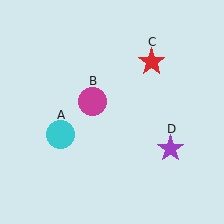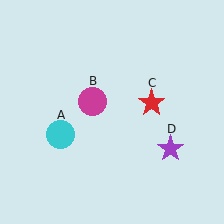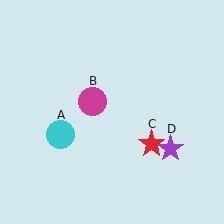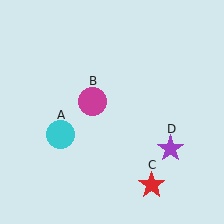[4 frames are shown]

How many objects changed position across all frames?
1 object changed position: red star (object C).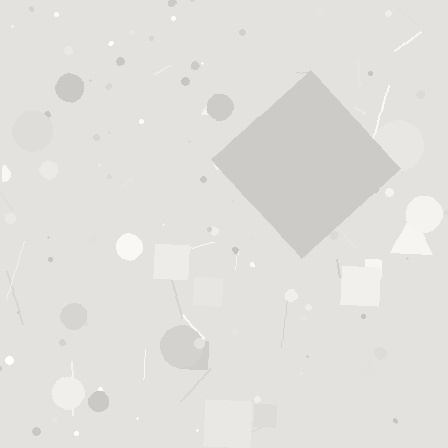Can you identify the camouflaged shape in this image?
The camouflaged shape is a diamond.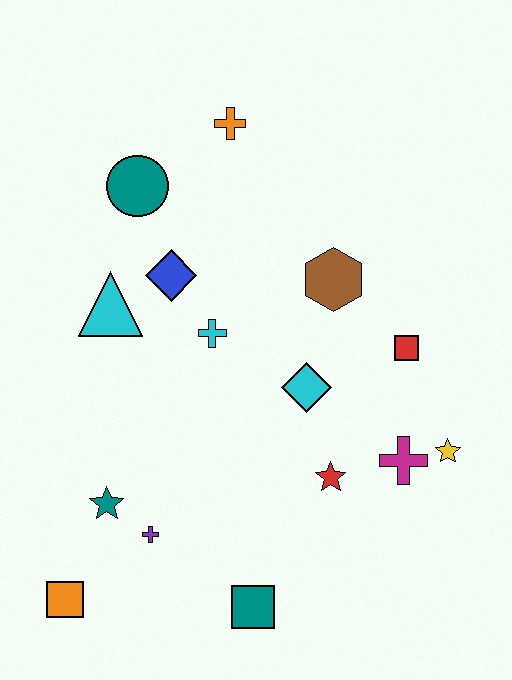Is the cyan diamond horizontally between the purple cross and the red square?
Yes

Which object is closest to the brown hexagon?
The red square is closest to the brown hexagon.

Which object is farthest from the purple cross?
The orange cross is farthest from the purple cross.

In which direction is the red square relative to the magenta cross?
The red square is above the magenta cross.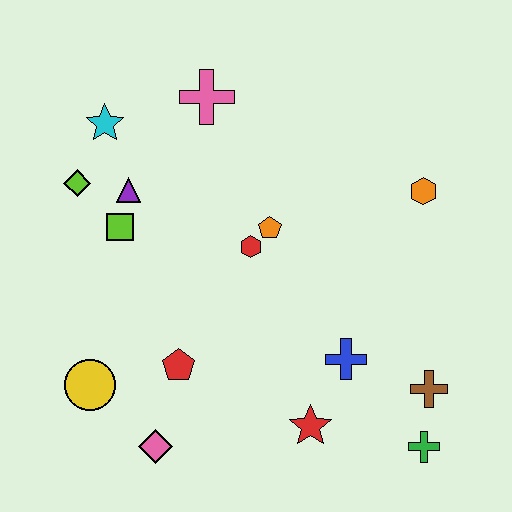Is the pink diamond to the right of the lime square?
Yes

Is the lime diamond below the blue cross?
No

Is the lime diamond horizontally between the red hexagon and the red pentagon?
No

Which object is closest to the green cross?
The brown cross is closest to the green cross.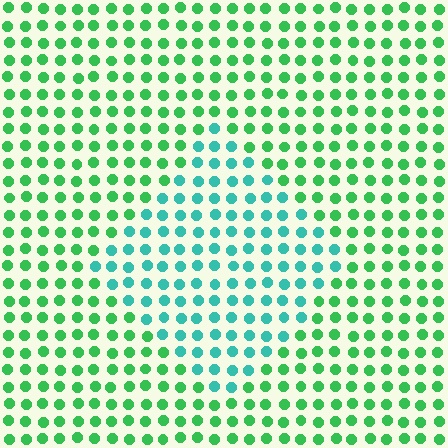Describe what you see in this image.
The image is filled with small green elements in a uniform arrangement. A diamond-shaped region is visible where the elements are tinted to a slightly different hue, forming a subtle color boundary.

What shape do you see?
I see a diamond.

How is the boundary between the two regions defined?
The boundary is defined purely by a slight shift in hue (about 39 degrees). Spacing, size, and orientation are identical on both sides.